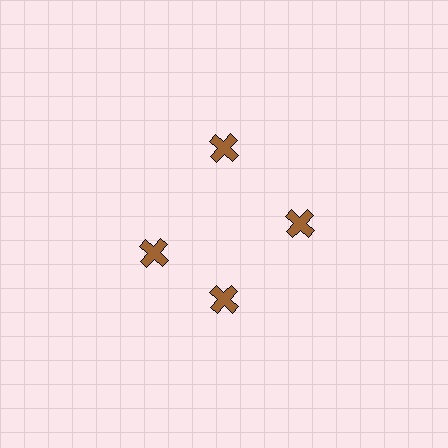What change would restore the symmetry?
The symmetry would be restored by rotating it back into even spacing with its neighbors so that all 4 crosses sit at equal angles and equal distance from the center.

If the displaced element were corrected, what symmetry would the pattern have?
It would have 4-fold rotational symmetry — the pattern would map onto itself every 90 degrees.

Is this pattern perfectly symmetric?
No. The 4 brown crosses are arranged in a ring, but one element near the 9 o'clock position is rotated out of alignment along the ring, breaking the 4-fold rotational symmetry.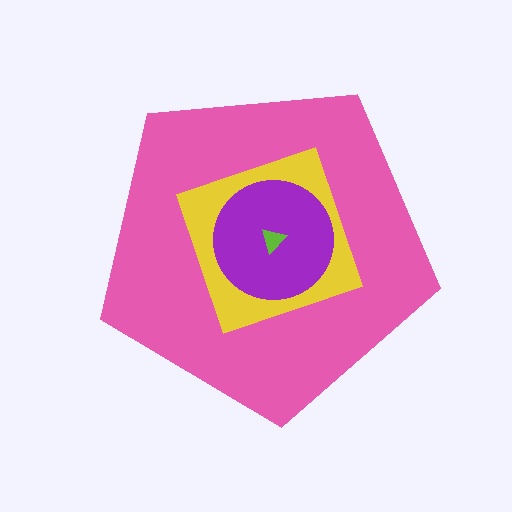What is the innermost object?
The lime triangle.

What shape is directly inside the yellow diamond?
The purple circle.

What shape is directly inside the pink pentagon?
The yellow diamond.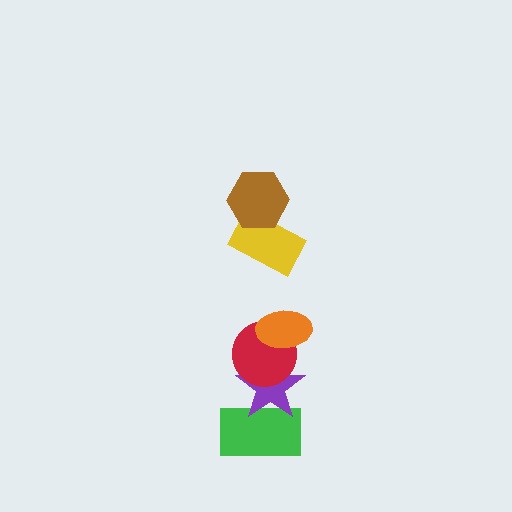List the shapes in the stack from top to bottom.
From top to bottom: the brown hexagon, the yellow rectangle, the orange ellipse, the red circle, the purple star, the green rectangle.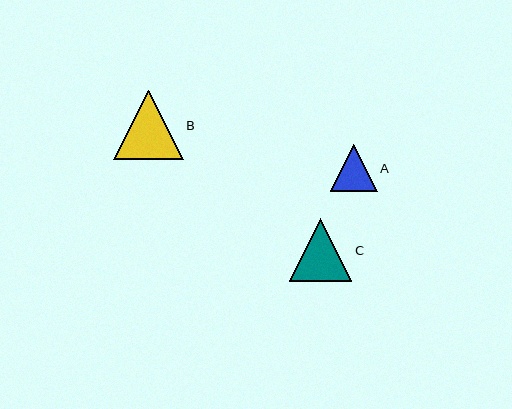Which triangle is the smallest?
Triangle A is the smallest with a size of approximately 47 pixels.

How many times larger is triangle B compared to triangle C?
Triangle B is approximately 1.1 times the size of triangle C.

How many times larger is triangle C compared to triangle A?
Triangle C is approximately 1.3 times the size of triangle A.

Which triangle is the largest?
Triangle B is the largest with a size of approximately 69 pixels.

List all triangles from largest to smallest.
From largest to smallest: B, C, A.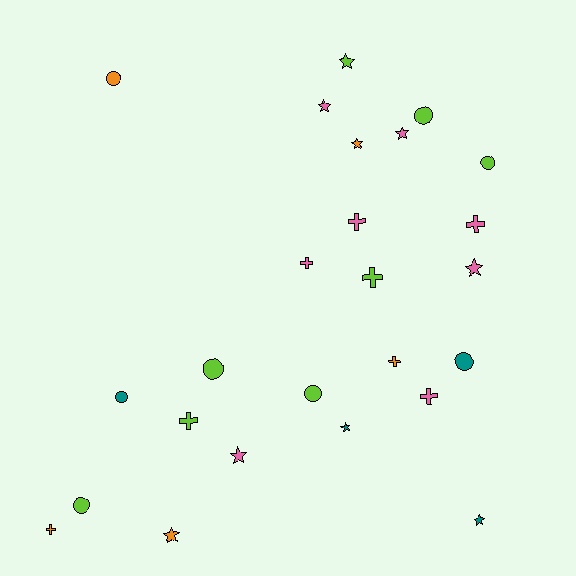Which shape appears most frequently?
Star, with 9 objects.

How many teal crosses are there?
There are no teal crosses.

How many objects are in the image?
There are 25 objects.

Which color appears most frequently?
Lime, with 8 objects.